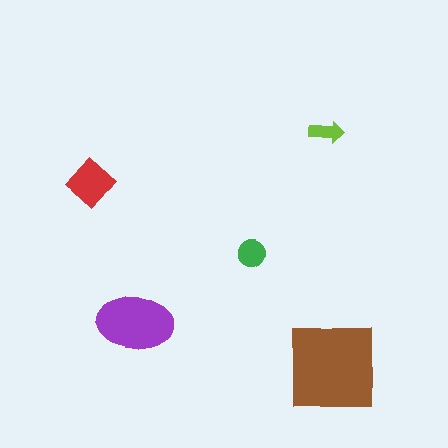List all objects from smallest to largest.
The lime arrow, the green circle, the red diamond, the purple ellipse, the brown square.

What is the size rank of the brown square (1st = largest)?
1st.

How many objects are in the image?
There are 5 objects in the image.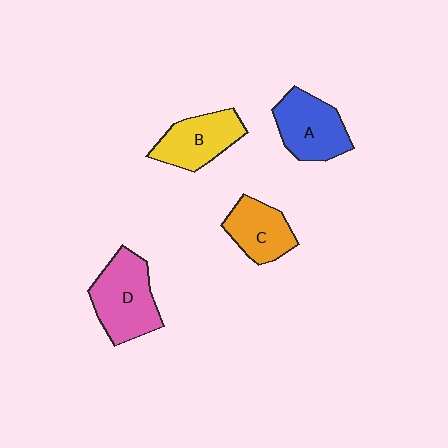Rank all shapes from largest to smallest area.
From largest to smallest: D (pink), A (blue), B (yellow), C (orange).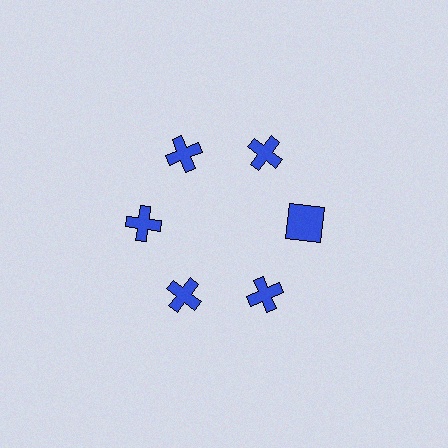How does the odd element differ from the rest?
It has a different shape: square instead of cross.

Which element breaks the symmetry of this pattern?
The blue square at roughly the 3 o'clock position breaks the symmetry. All other shapes are blue crosses.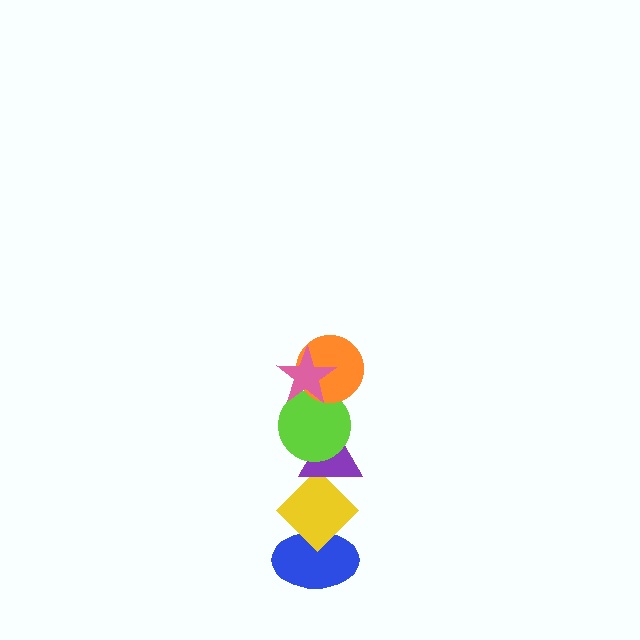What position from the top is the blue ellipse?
The blue ellipse is 6th from the top.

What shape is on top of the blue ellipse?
The yellow diamond is on top of the blue ellipse.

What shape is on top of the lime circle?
The orange circle is on top of the lime circle.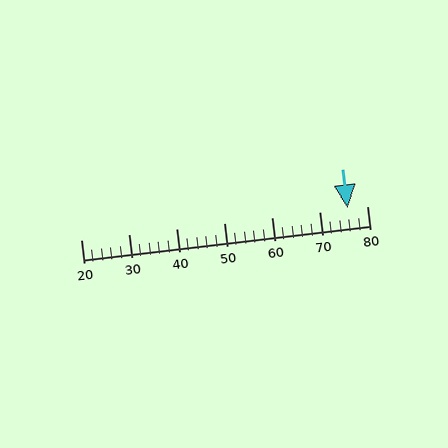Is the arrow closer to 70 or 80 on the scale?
The arrow is closer to 80.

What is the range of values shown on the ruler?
The ruler shows values from 20 to 80.